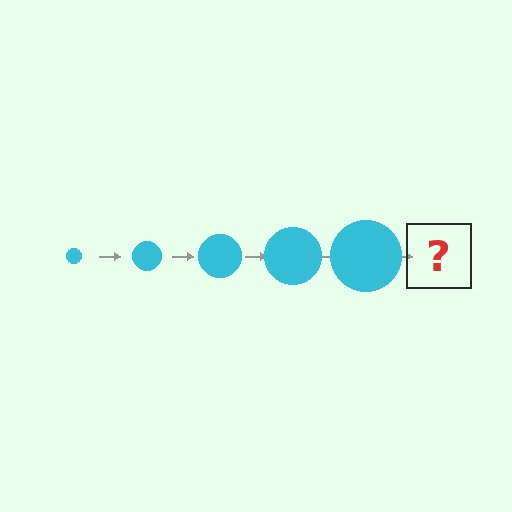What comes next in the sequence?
The next element should be a cyan circle, larger than the previous one.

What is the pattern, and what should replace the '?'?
The pattern is that the circle gets progressively larger each step. The '?' should be a cyan circle, larger than the previous one.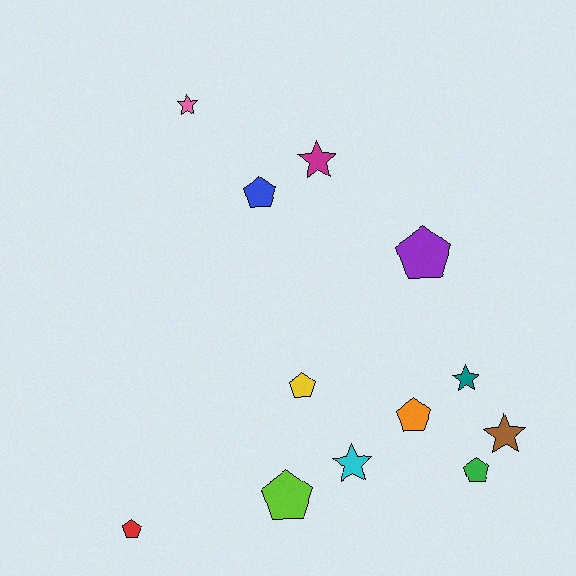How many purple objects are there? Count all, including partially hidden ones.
There is 1 purple object.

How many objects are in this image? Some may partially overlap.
There are 12 objects.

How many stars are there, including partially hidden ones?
There are 5 stars.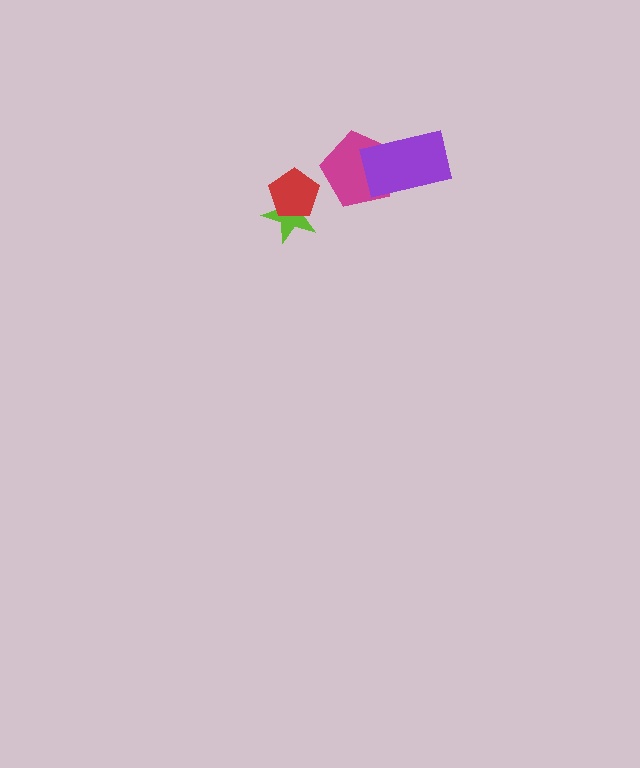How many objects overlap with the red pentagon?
1 object overlaps with the red pentagon.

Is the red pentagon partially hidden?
No, no other shape covers it.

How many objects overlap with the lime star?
1 object overlaps with the lime star.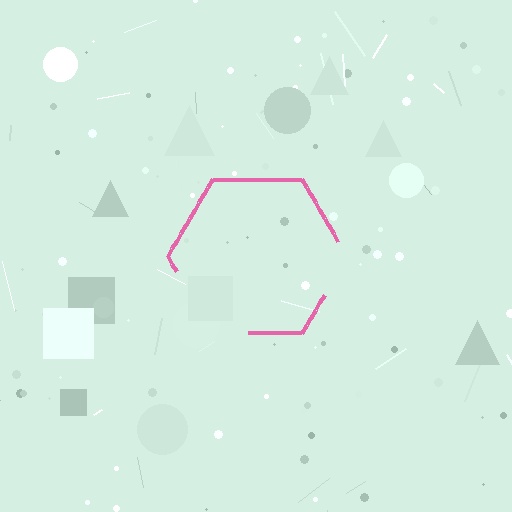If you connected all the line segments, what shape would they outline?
They would outline a hexagon.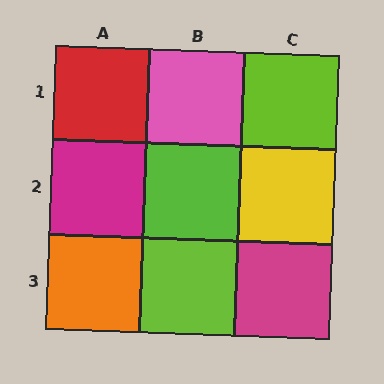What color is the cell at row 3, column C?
Magenta.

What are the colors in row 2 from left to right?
Magenta, lime, yellow.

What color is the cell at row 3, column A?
Orange.